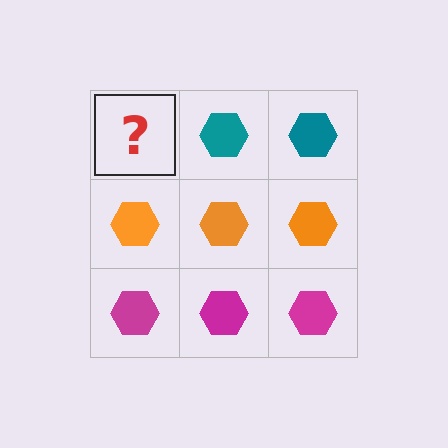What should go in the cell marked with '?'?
The missing cell should contain a teal hexagon.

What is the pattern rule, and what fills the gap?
The rule is that each row has a consistent color. The gap should be filled with a teal hexagon.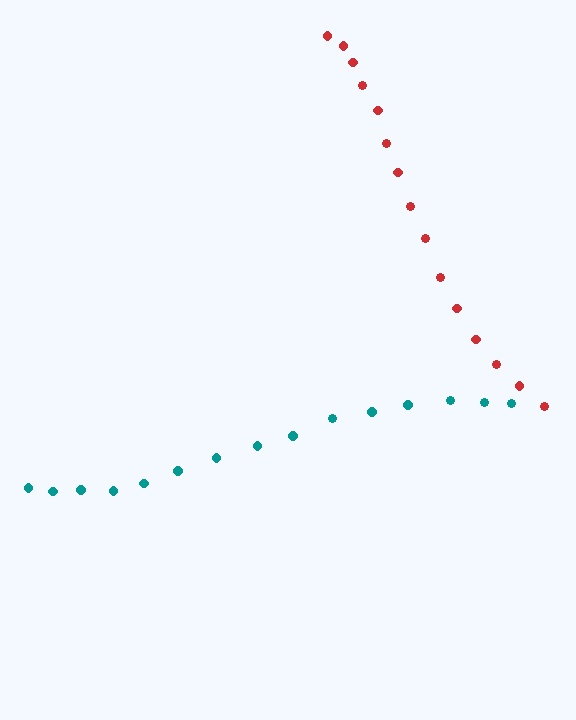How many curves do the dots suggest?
There are 2 distinct paths.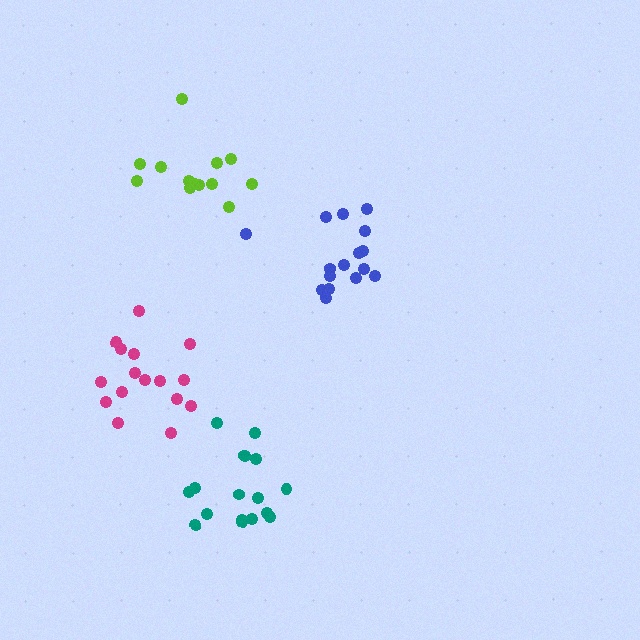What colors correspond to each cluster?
The clusters are colored: teal, magenta, lime, blue.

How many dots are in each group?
Group 1: 17 dots, Group 2: 16 dots, Group 3: 13 dots, Group 4: 16 dots (62 total).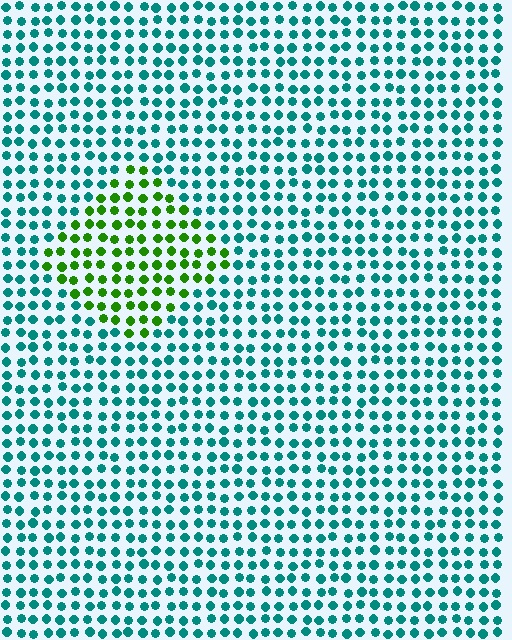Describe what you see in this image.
The image is filled with small teal elements in a uniform arrangement. A diamond-shaped region is visible where the elements are tinted to a slightly different hue, forming a subtle color boundary.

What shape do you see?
I see a diamond.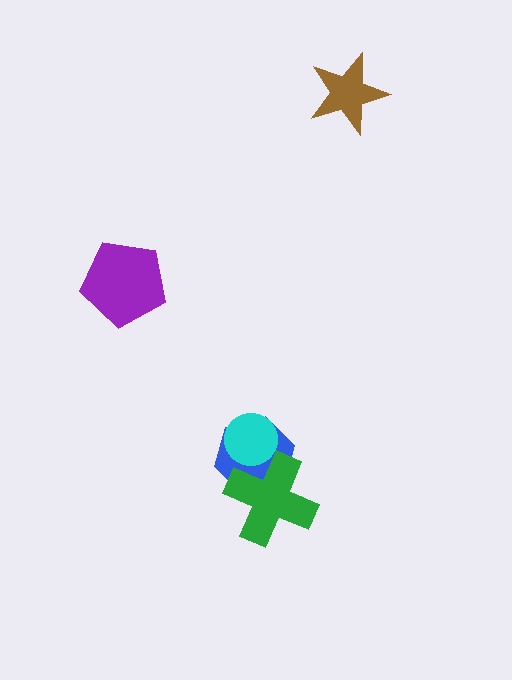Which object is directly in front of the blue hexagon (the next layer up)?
The cyan circle is directly in front of the blue hexagon.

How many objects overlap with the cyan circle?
2 objects overlap with the cyan circle.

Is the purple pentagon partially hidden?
No, no other shape covers it.